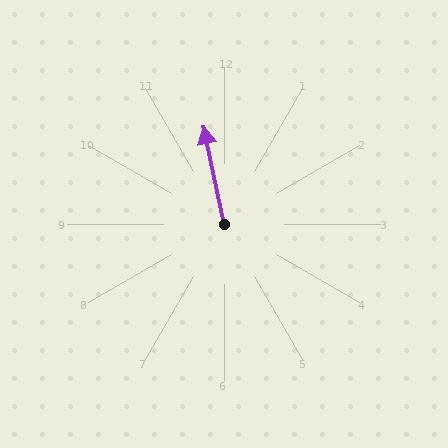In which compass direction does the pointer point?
North.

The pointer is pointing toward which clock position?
Roughly 12 o'clock.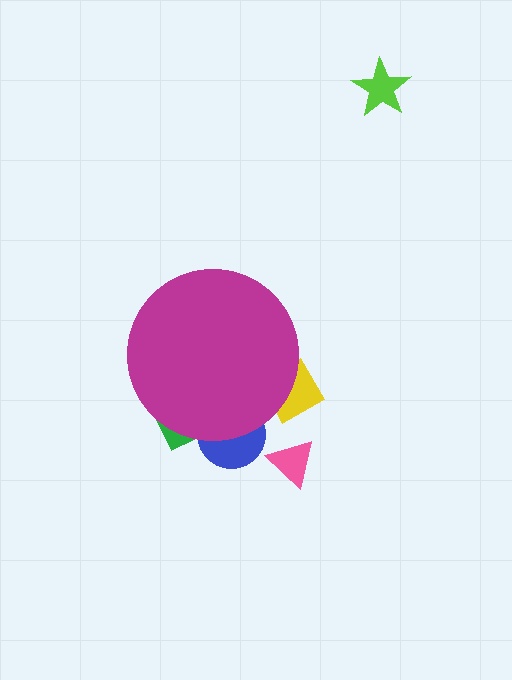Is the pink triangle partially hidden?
No, the pink triangle is fully visible.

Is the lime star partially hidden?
No, the lime star is fully visible.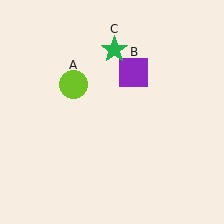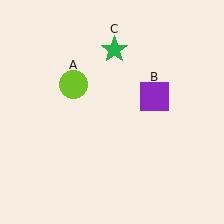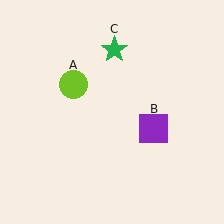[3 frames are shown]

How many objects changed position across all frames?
1 object changed position: purple square (object B).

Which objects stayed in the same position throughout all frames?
Lime circle (object A) and green star (object C) remained stationary.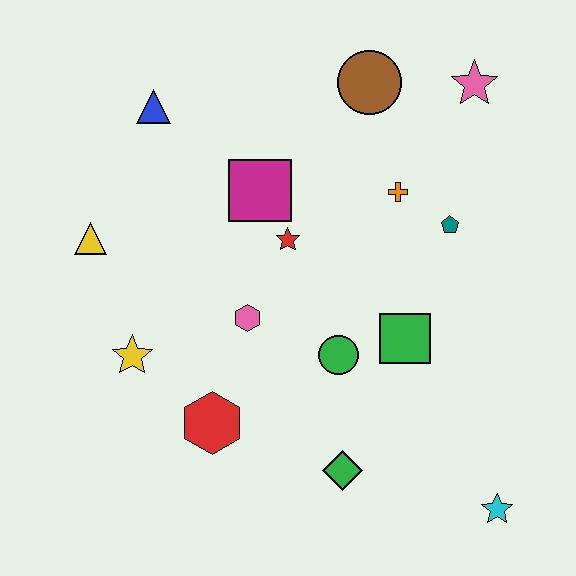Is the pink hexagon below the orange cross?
Yes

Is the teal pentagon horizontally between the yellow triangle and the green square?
No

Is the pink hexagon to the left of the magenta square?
Yes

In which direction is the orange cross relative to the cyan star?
The orange cross is above the cyan star.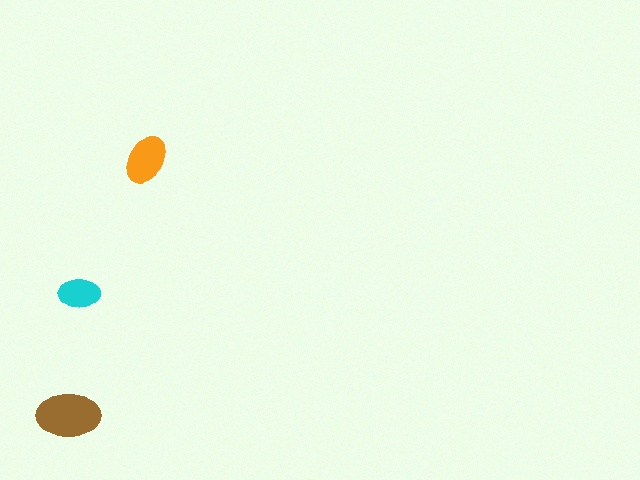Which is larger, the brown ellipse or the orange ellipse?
The brown one.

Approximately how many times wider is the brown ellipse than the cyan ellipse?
About 1.5 times wider.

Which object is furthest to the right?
The orange ellipse is rightmost.